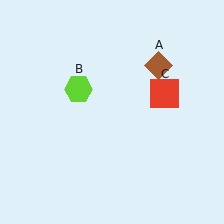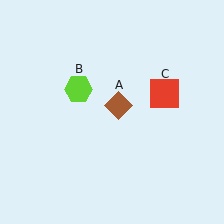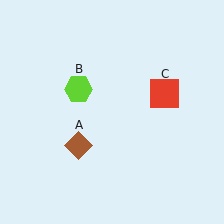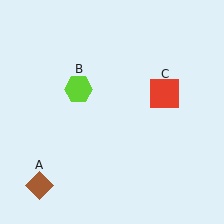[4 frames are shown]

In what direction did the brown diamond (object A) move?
The brown diamond (object A) moved down and to the left.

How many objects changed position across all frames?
1 object changed position: brown diamond (object A).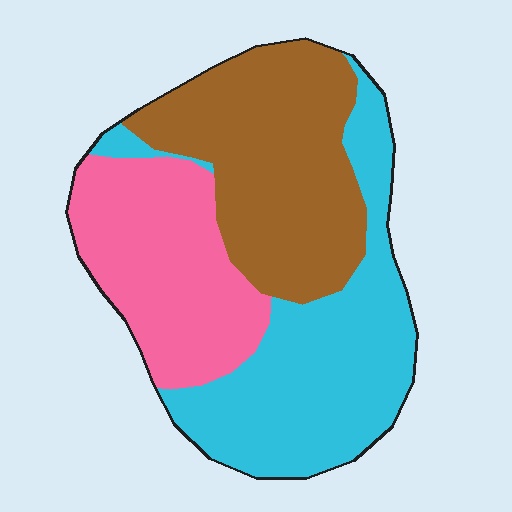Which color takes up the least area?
Pink, at roughly 30%.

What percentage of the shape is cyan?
Cyan takes up about three eighths (3/8) of the shape.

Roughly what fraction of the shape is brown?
Brown takes up about one third (1/3) of the shape.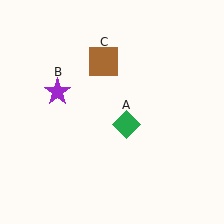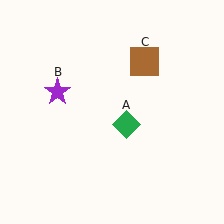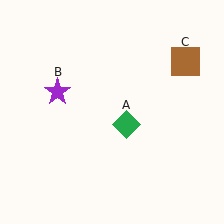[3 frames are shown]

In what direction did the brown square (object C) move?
The brown square (object C) moved right.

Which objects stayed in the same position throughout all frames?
Green diamond (object A) and purple star (object B) remained stationary.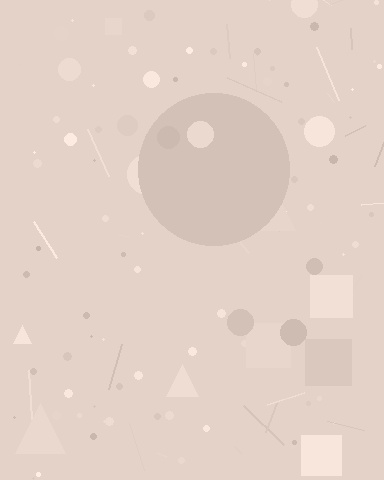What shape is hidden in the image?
A circle is hidden in the image.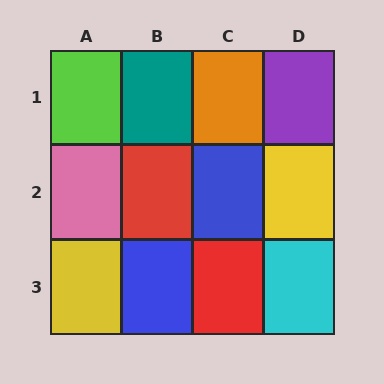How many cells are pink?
1 cell is pink.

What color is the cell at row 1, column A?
Lime.